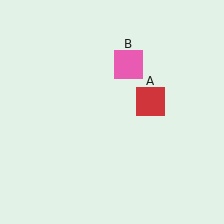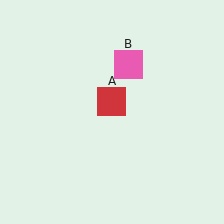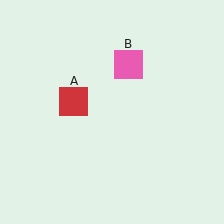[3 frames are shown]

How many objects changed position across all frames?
1 object changed position: red square (object A).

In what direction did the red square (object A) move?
The red square (object A) moved left.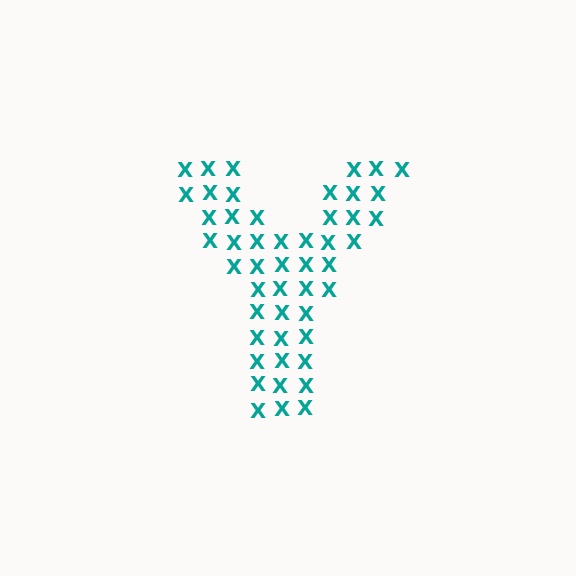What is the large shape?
The large shape is the letter Y.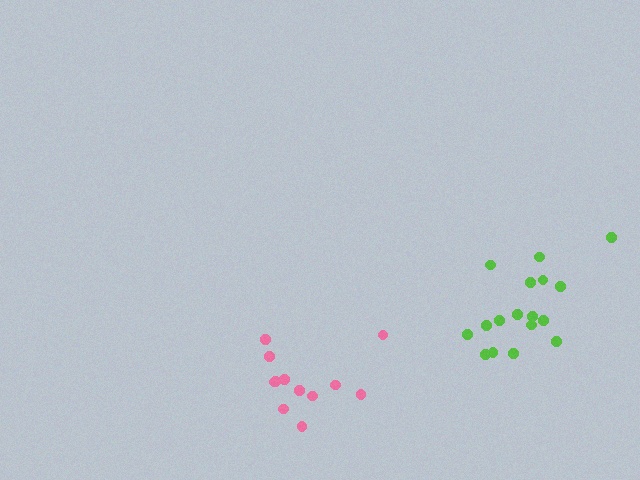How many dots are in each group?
Group 1: 17 dots, Group 2: 12 dots (29 total).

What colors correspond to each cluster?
The clusters are colored: lime, pink.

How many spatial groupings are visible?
There are 2 spatial groupings.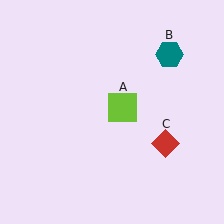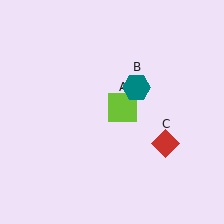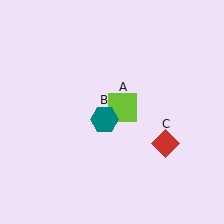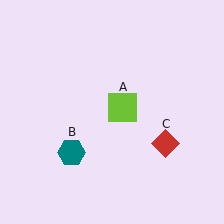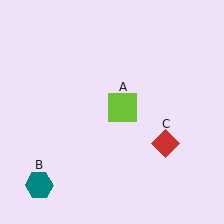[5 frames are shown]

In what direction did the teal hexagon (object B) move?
The teal hexagon (object B) moved down and to the left.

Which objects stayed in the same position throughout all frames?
Lime square (object A) and red diamond (object C) remained stationary.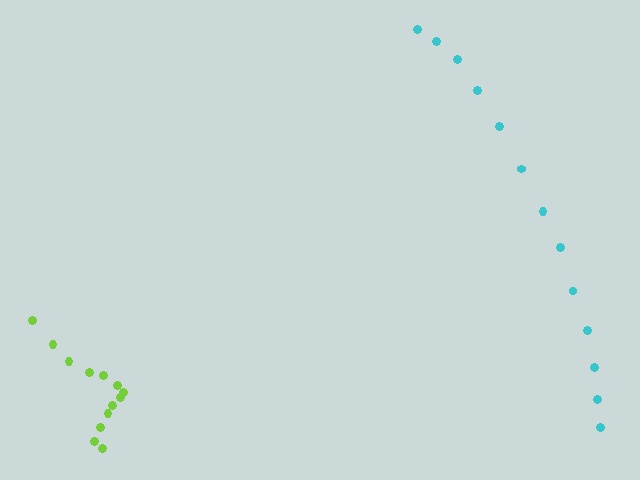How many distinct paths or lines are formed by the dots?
There are 2 distinct paths.